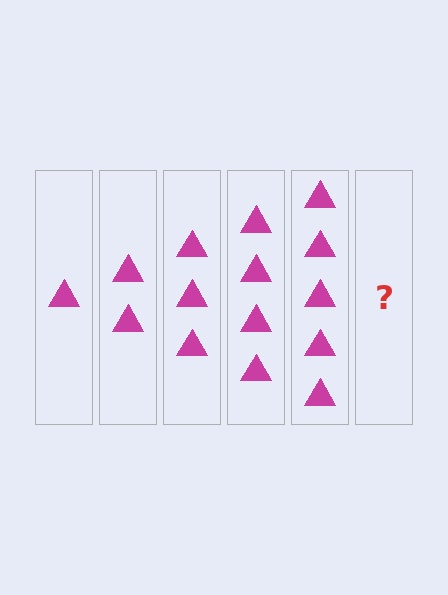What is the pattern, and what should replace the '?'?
The pattern is that each step adds one more triangle. The '?' should be 6 triangles.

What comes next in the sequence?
The next element should be 6 triangles.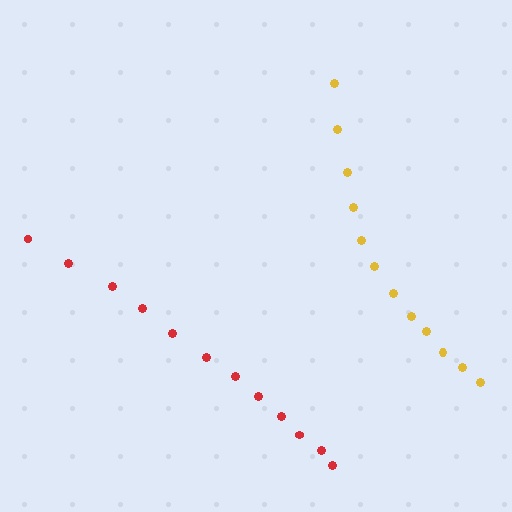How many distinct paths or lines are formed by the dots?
There are 2 distinct paths.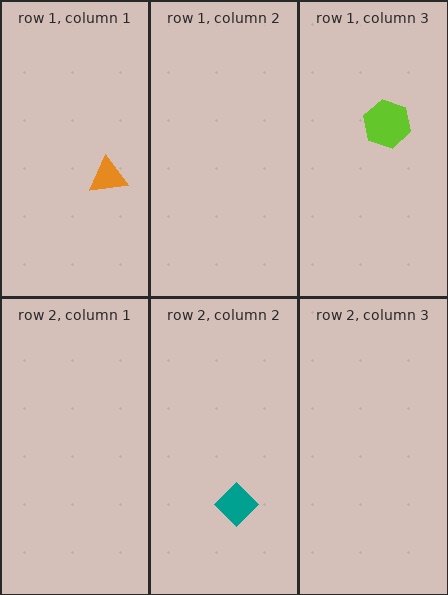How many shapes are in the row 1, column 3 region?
1.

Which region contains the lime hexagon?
The row 1, column 3 region.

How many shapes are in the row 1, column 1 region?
1.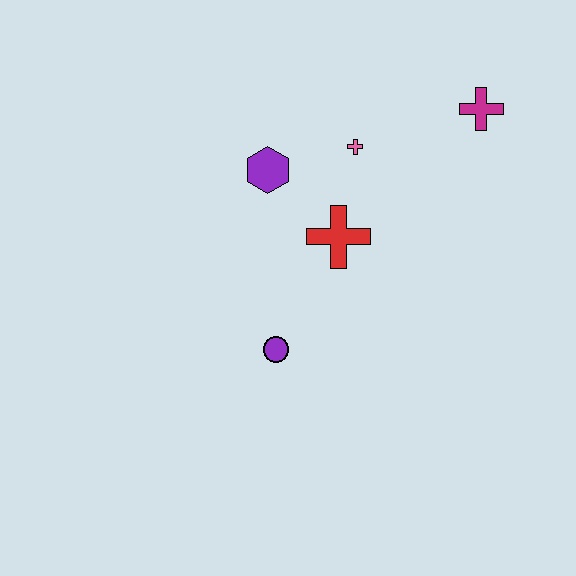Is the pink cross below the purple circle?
No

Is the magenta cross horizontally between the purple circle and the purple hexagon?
No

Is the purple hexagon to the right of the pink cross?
No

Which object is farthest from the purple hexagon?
The magenta cross is farthest from the purple hexagon.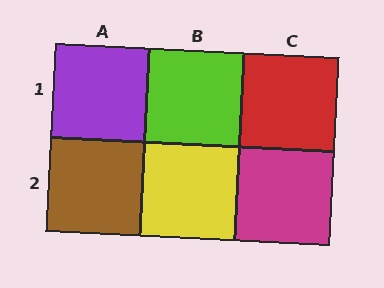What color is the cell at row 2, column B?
Yellow.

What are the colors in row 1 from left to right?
Purple, lime, red.